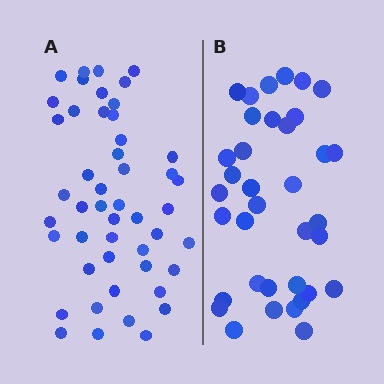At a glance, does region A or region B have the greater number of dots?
Region A (the left region) has more dots.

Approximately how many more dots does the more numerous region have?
Region A has roughly 12 or so more dots than region B.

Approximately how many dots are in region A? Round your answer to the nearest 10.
About 50 dots. (The exact count is 48, which rounds to 50.)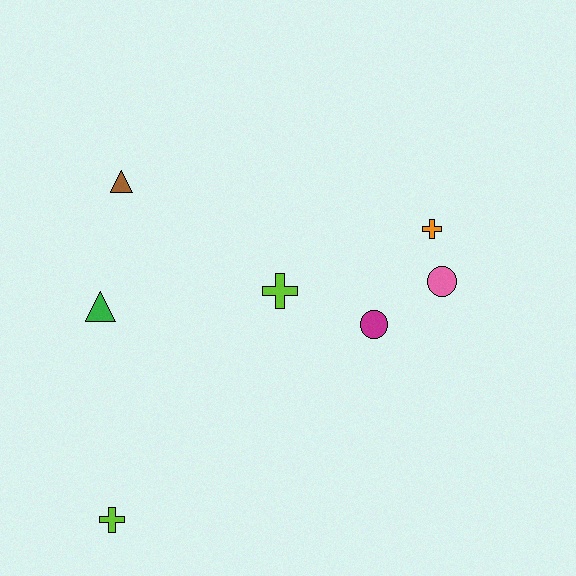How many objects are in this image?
There are 7 objects.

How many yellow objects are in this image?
There are no yellow objects.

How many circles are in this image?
There are 2 circles.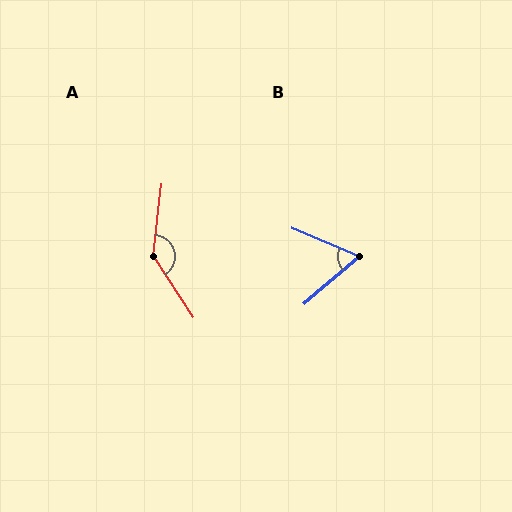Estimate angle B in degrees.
Approximately 64 degrees.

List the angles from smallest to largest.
B (64°), A (140°).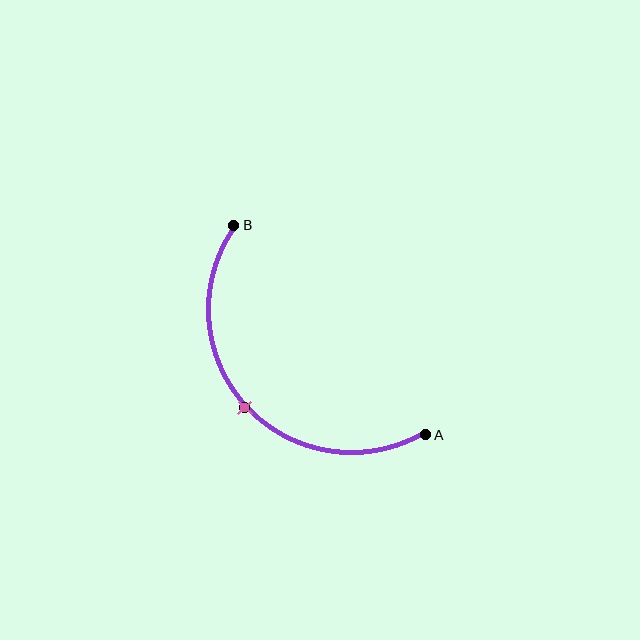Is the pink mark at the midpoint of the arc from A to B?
Yes. The pink mark lies on the arc at equal arc-length from both A and B — it is the arc midpoint.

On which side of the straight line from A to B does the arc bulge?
The arc bulges below and to the left of the straight line connecting A and B.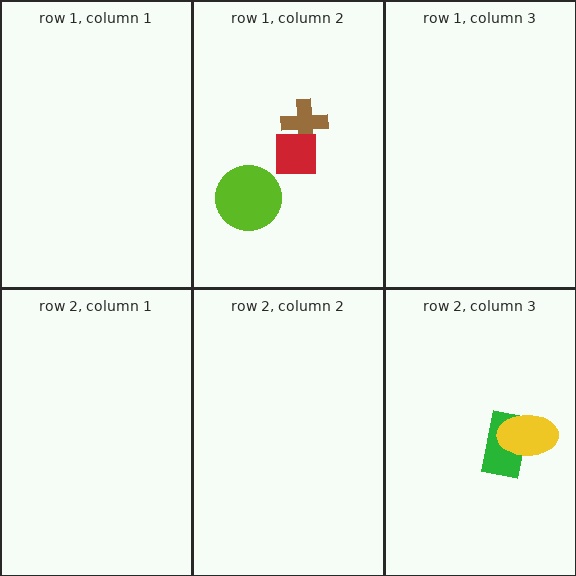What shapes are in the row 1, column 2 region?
The brown cross, the red square, the lime circle.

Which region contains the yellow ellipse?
The row 2, column 3 region.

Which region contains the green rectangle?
The row 2, column 3 region.